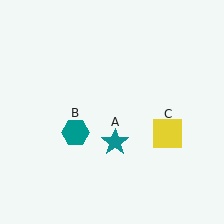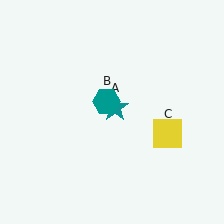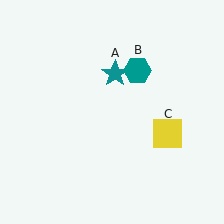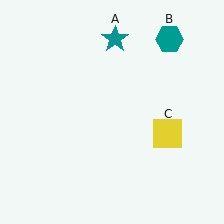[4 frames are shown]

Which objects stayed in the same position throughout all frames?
Yellow square (object C) remained stationary.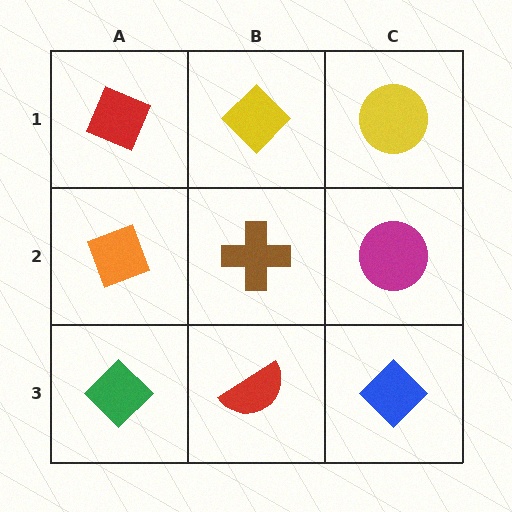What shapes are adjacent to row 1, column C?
A magenta circle (row 2, column C), a yellow diamond (row 1, column B).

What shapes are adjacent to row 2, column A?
A red diamond (row 1, column A), a green diamond (row 3, column A), a brown cross (row 2, column B).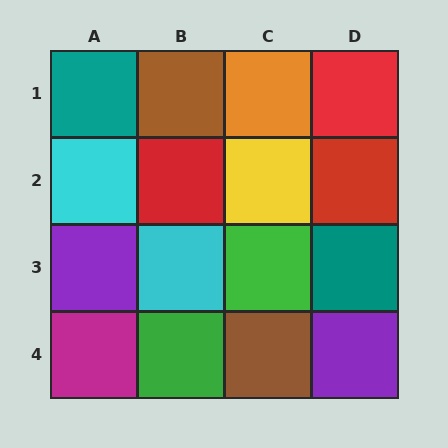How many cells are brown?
2 cells are brown.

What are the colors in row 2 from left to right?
Cyan, red, yellow, red.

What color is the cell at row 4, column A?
Magenta.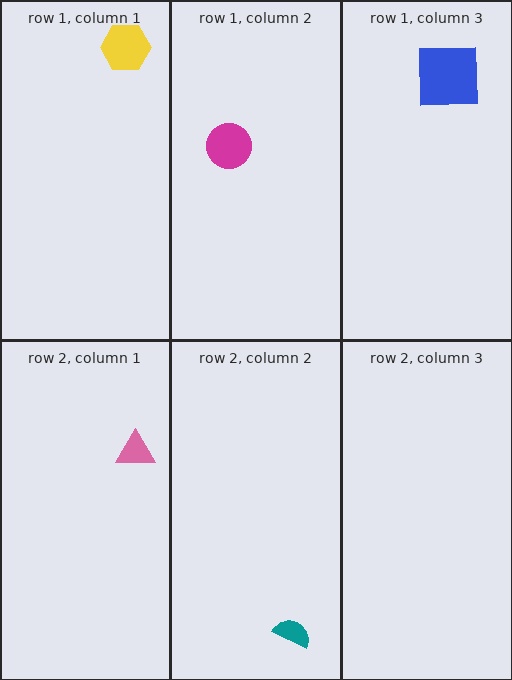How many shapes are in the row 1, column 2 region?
1.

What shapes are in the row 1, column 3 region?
The blue square.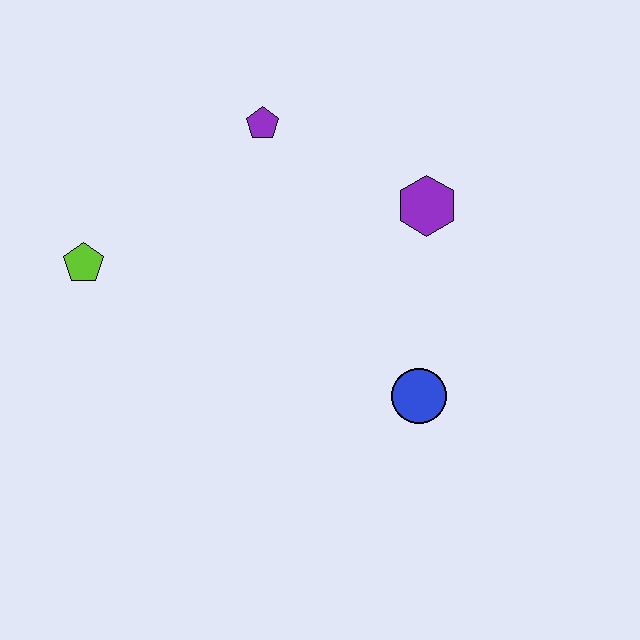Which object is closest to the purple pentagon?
The purple hexagon is closest to the purple pentagon.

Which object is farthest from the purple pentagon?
The blue circle is farthest from the purple pentagon.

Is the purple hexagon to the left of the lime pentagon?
No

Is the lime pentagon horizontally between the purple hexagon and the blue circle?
No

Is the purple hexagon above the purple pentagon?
No